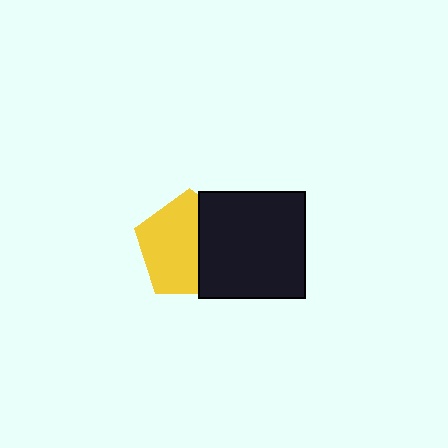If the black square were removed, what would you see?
You would see the complete yellow pentagon.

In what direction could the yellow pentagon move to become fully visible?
The yellow pentagon could move left. That would shift it out from behind the black square entirely.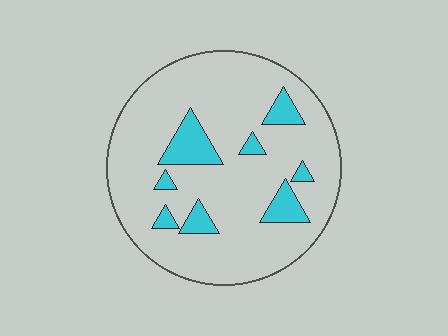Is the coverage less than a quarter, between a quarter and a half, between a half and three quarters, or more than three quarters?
Less than a quarter.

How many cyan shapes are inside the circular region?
8.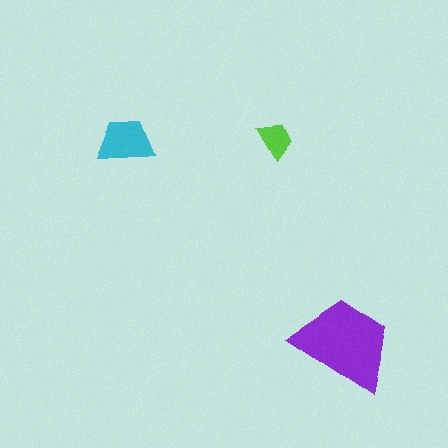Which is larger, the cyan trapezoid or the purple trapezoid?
The purple one.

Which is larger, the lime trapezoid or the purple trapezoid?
The purple one.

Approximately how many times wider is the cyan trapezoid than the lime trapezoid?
About 1.5 times wider.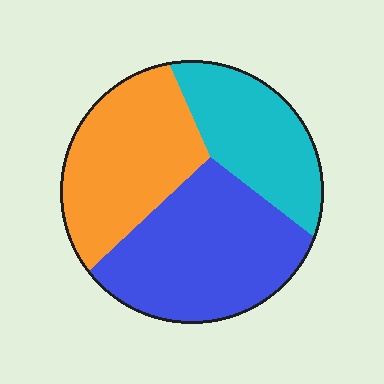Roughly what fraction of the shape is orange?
Orange covers 34% of the shape.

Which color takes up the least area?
Cyan, at roughly 25%.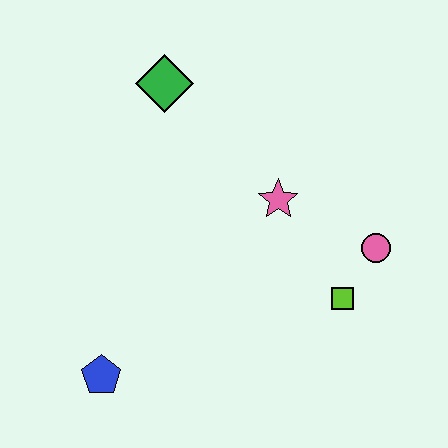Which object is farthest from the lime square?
The green diamond is farthest from the lime square.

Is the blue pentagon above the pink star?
No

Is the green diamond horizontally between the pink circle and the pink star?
No